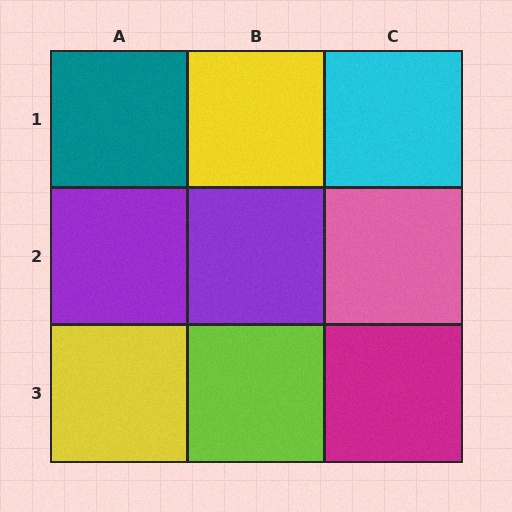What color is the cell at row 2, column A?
Purple.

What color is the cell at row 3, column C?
Magenta.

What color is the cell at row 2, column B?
Purple.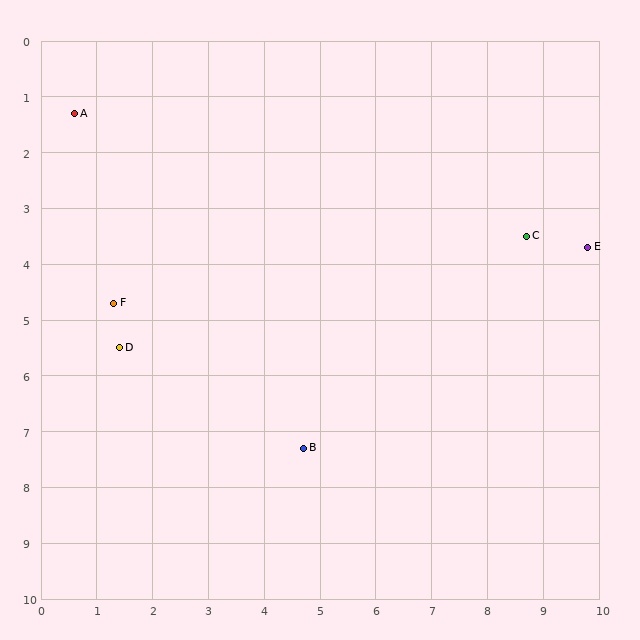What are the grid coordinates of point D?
Point D is at approximately (1.4, 5.5).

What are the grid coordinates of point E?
Point E is at approximately (9.8, 3.7).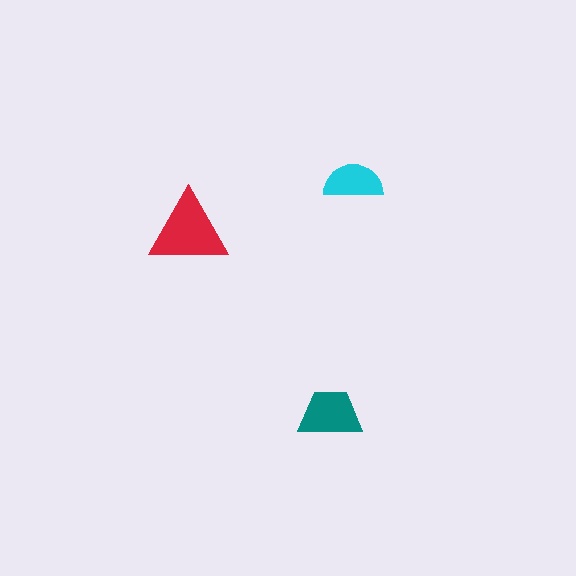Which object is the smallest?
The cyan semicircle.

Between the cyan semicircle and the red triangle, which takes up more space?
The red triangle.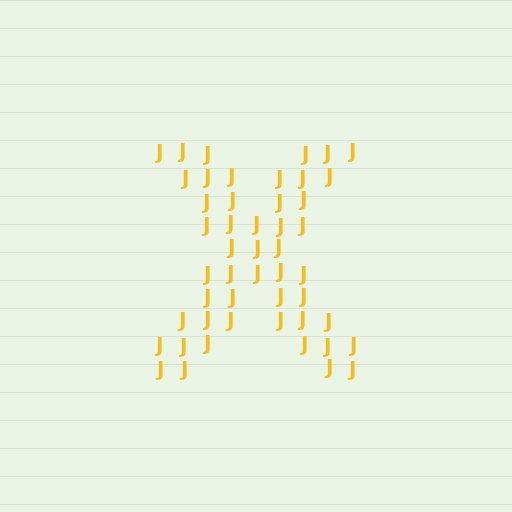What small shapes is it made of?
It is made of small letter J's.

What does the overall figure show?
The overall figure shows the letter X.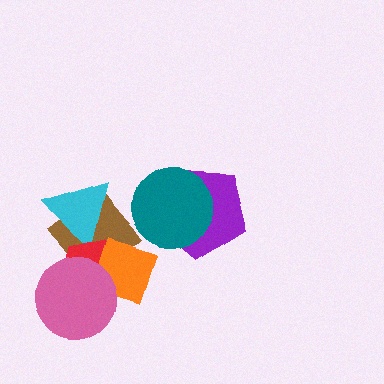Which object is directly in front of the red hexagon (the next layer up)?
The orange diamond is directly in front of the red hexagon.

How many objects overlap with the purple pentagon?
1 object overlaps with the purple pentagon.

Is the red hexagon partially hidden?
Yes, it is partially covered by another shape.